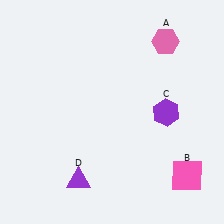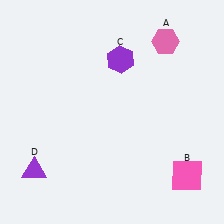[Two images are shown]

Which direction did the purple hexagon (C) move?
The purple hexagon (C) moved up.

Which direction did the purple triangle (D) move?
The purple triangle (D) moved left.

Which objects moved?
The objects that moved are: the purple hexagon (C), the purple triangle (D).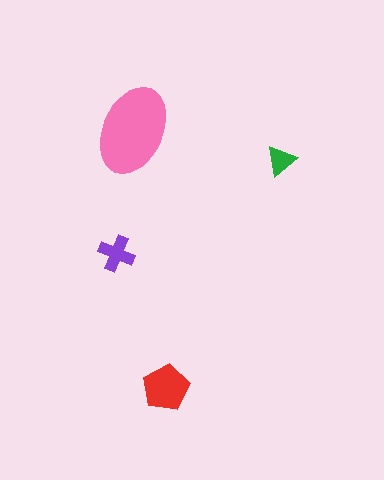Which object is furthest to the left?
The purple cross is leftmost.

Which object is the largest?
The pink ellipse.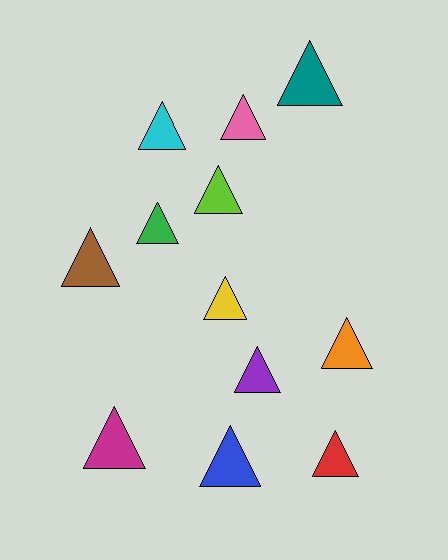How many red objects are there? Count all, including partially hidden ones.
There is 1 red object.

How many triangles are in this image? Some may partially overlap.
There are 12 triangles.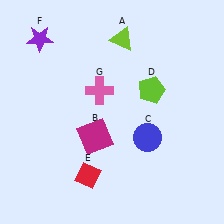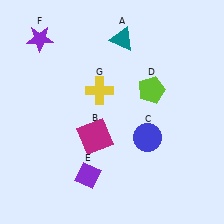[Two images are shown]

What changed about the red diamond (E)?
In Image 1, E is red. In Image 2, it changed to purple.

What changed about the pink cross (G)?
In Image 1, G is pink. In Image 2, it changed to yellow.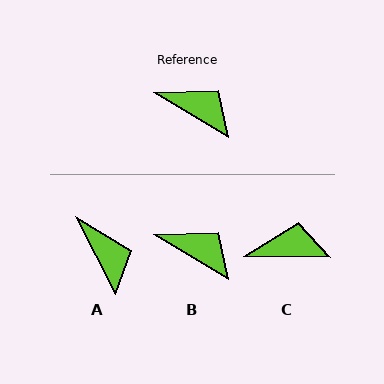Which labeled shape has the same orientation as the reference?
B.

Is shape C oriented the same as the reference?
No, it is off by about 30 degrees.